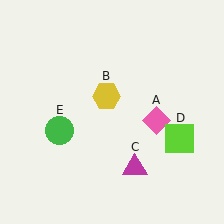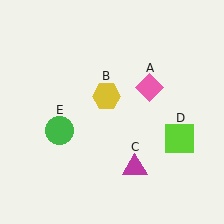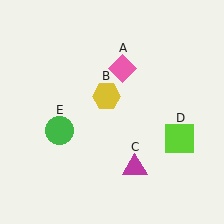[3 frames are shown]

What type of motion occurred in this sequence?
The pink diamond (object A) rotated counterclockwise around the center of the scene.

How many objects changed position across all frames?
1 object changed position: pink diamond (object A).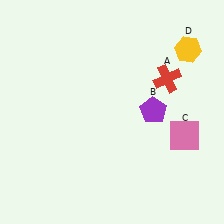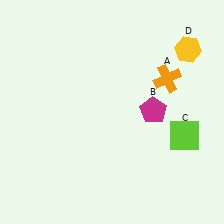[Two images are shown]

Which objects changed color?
A changed from red to orange. B changed from purple to magenta. C changed from pink to lime.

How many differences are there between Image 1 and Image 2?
There are 3 differences between the two images.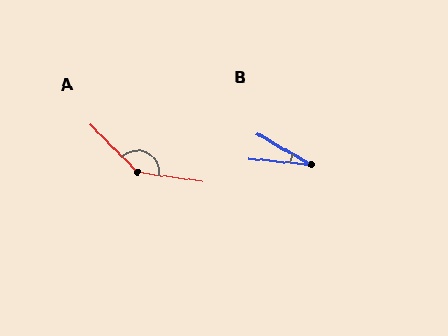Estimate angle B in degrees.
Approximately 25 degrees.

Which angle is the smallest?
B, at approximately 25 degrees.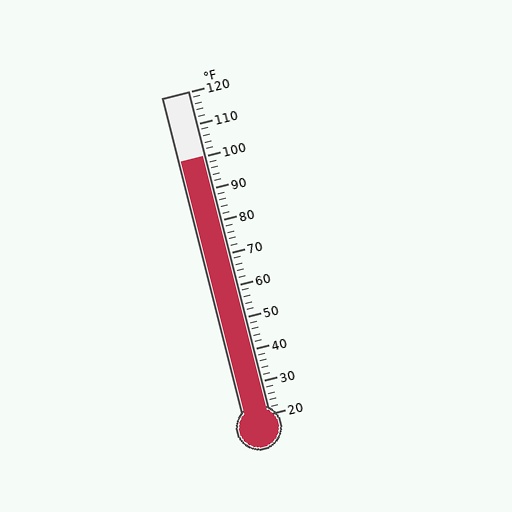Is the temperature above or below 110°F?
The temperature is below 110°F.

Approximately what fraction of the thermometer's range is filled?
The thermometer is filled to approximately 80% of its range.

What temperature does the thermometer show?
The thermometer shows approximately 100°F.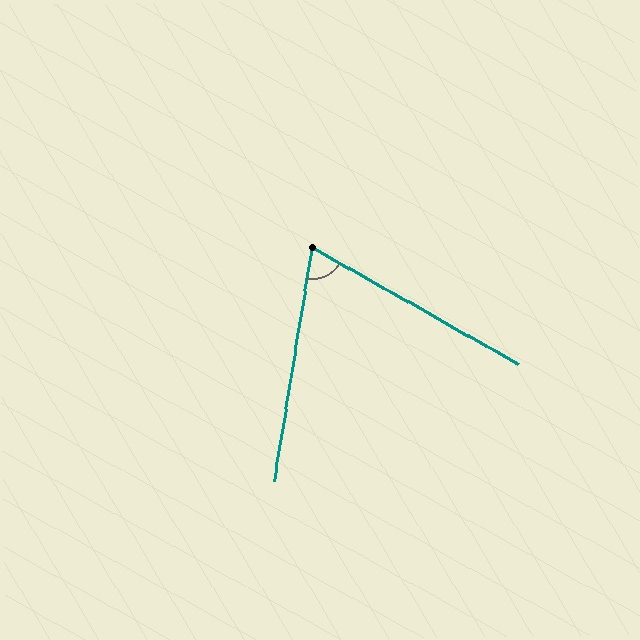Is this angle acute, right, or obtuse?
It is acute.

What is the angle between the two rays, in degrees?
Approximately 70 degrees.